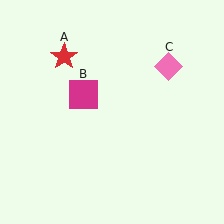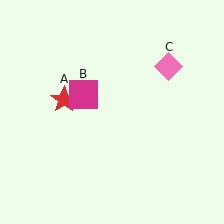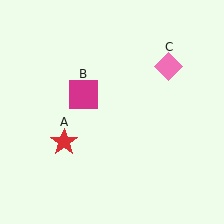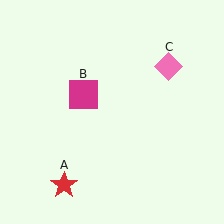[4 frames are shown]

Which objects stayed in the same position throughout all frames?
Magenta square (object B) and pink diamond (object C) remained stationary.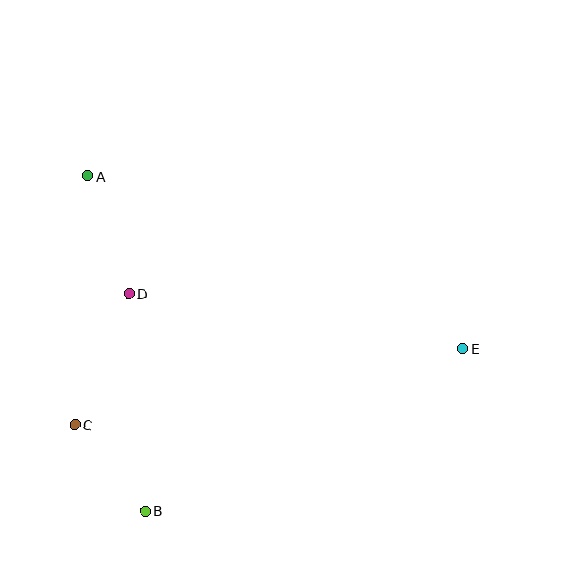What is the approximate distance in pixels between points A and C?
The distance between A and C is approximately 249 pixels.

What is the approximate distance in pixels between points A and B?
The distance between A and B is approximately 340 pixels.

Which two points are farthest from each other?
Points A and E are farthest from each other.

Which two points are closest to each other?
Points B and C are closest to each other.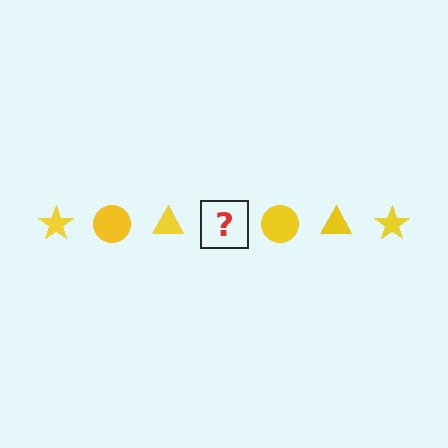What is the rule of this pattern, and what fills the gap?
The rule is that the pattern cycles through star, circle, triangle shapes in yellow. The gap should be filled with a yellow star.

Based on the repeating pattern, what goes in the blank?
The blank should be a yellow star.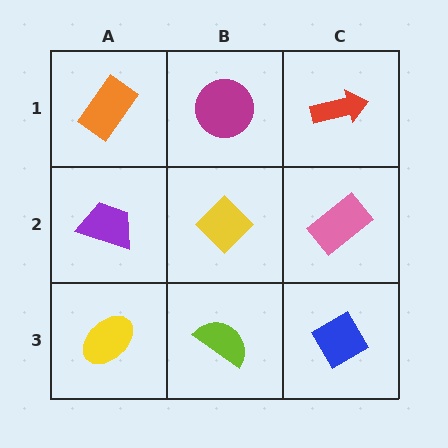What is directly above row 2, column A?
An orange rectangle.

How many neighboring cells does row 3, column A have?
2.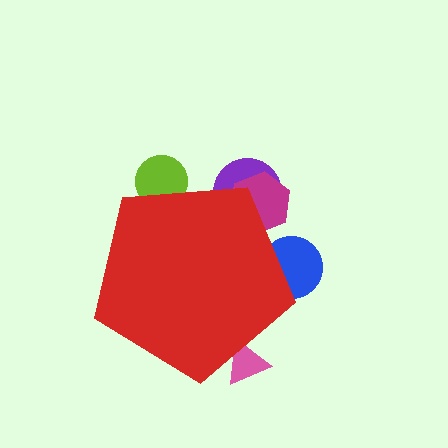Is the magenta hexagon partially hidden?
Yes, the magenta hexagon is partially hidden behind the red pentagon.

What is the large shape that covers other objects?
A red pentagon.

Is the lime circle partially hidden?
Yes, the lime circle is partially hidden behind the red pentagon.